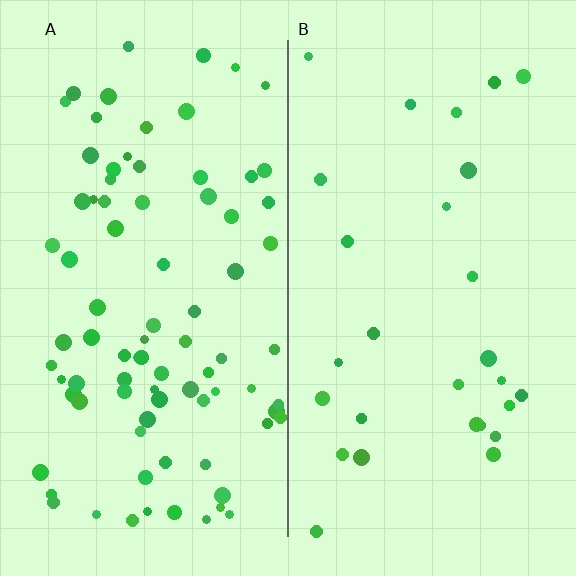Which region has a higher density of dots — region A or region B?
A (the left).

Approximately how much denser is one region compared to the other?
Approximately 3.0× — region A over region B.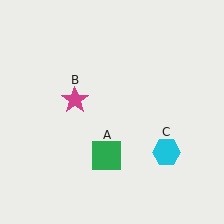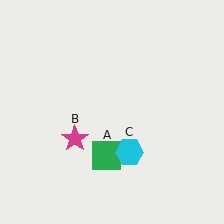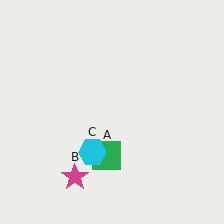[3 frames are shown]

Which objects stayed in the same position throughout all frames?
Green square (object A) remained stationary.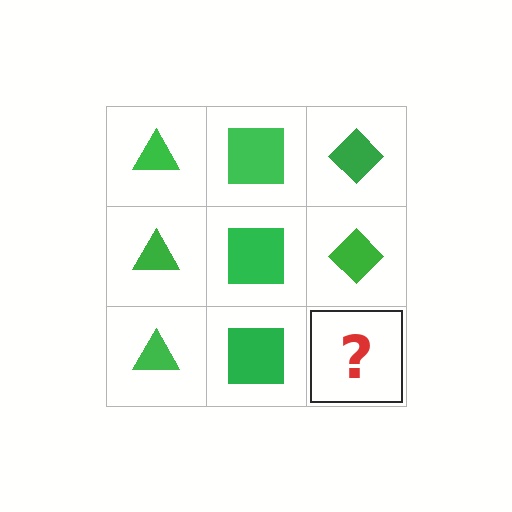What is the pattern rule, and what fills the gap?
The rule is that each column has a consistent shape. The gap should be filled with a green diamond.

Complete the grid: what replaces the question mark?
The question mark should be replaced with a green diamond.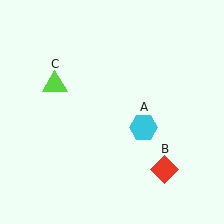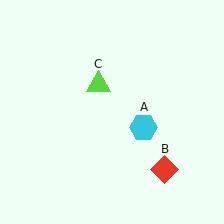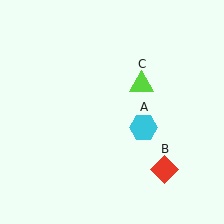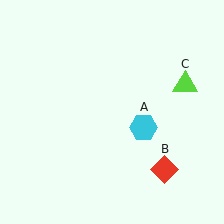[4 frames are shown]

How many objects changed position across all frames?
1 object changed position: lime triangle (object C).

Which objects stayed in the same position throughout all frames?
Cyan hexagon (object A) and red diamond (object B) remained stationary.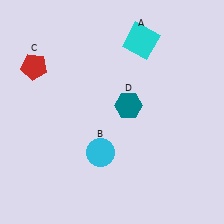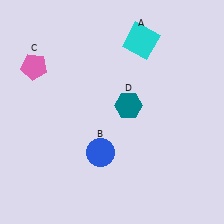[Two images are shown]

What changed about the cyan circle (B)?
In Image 1, B is cyan. In Image 2, it changed to blue.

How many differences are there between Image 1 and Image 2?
There are 2 differences between the two images.